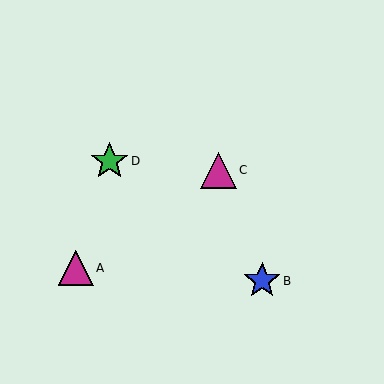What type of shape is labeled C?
Shape C is a magenta triangle.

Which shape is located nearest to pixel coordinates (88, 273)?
The magenta triangle (labeled A) at (76, 268) is nearest to that location.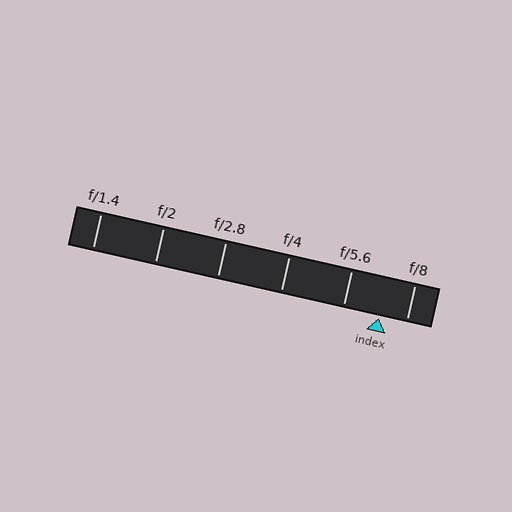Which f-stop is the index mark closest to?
The index mark is closest to f/8.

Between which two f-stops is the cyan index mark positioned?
The index mark is between f/5.6 and f/8.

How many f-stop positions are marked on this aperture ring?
There are 6 f-stop positions marked.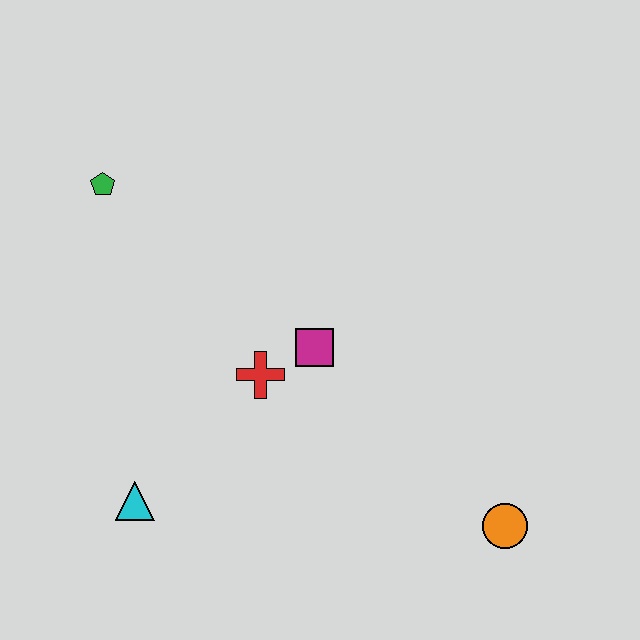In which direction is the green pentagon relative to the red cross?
The green pentagon is above the red cross.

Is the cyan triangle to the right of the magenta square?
No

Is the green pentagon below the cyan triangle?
No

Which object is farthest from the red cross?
The orange circle is farthest from the red cross.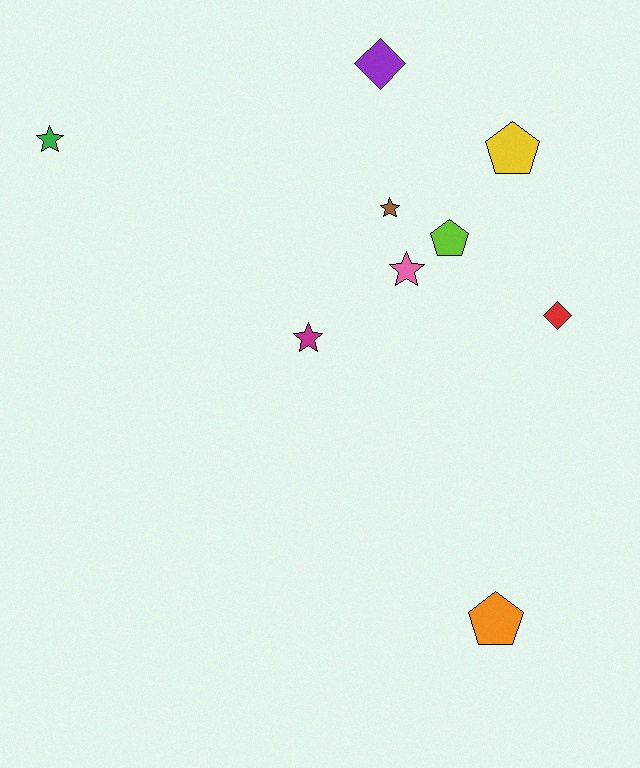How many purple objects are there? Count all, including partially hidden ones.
There is 1 purple object.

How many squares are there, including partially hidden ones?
There are no squares.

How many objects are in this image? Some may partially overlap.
There are 9 objects.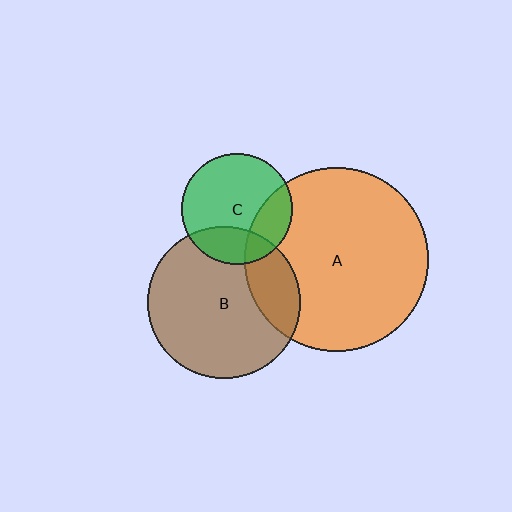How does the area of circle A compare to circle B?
Approximately 1.5 times.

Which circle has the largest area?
Circle A (orange).